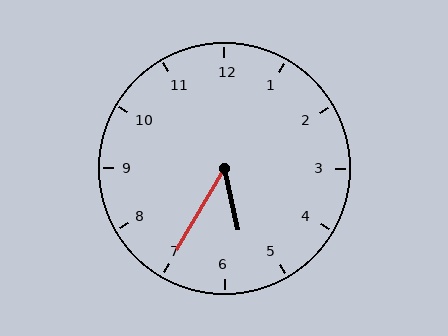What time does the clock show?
5:35.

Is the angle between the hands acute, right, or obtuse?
It is acute.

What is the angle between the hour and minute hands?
Approximately 42 degrees.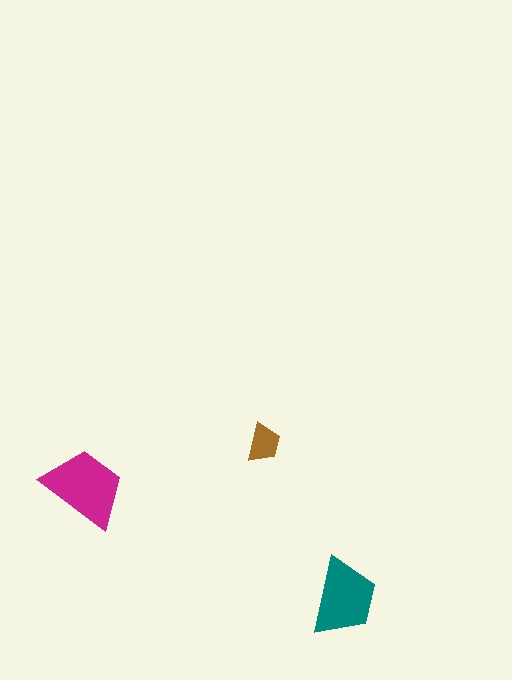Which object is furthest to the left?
The magenta trapezoid is leftmost.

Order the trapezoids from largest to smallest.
the magenta one, the teal one, the brown one.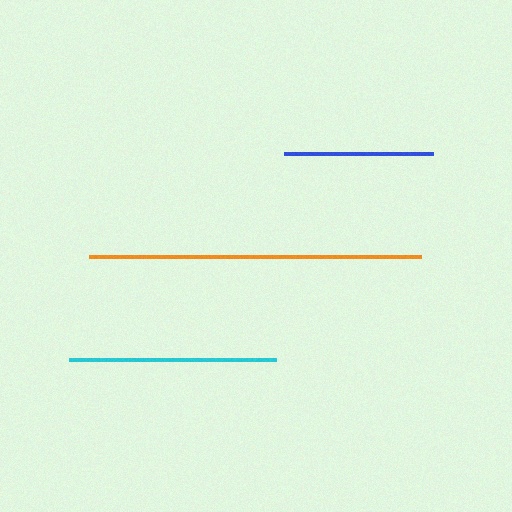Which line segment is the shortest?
The blue line is the shortest at approximately 149 pixels.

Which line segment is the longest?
The orange line is the longest at approximately 333 pixels.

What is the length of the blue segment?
The blue segment is approximately 149 pixels long.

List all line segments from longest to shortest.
From longest to shortest: orange, cyan, blue.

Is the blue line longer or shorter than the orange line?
The orange line is longer than the blue line.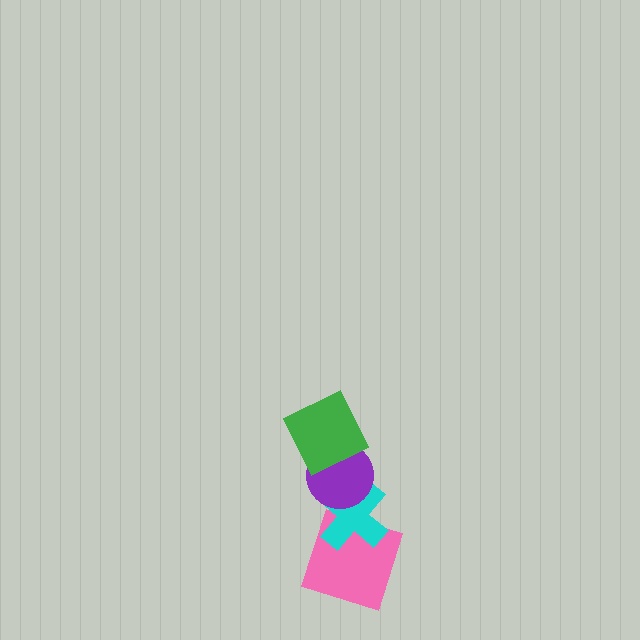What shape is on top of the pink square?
The cyan cross is on top of the pink square.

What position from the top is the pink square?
The pink square is 4th from the top.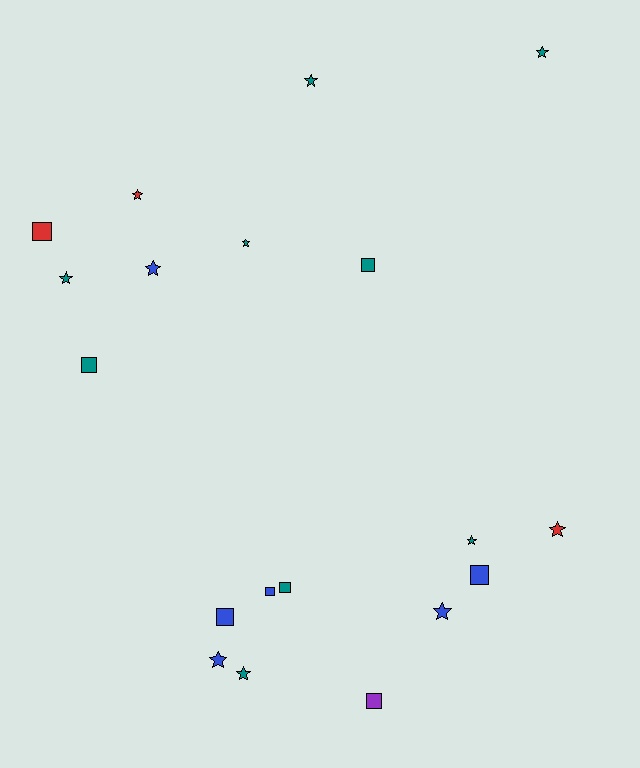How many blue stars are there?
There are 3 blue stars.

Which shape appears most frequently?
Star, with 11 objects.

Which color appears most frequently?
Teal, with 9 objects.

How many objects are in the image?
There are 19 objects.